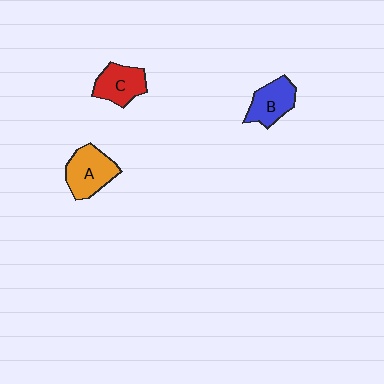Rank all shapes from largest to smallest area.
From largest to smallest: A (orange), C (red), B (blue).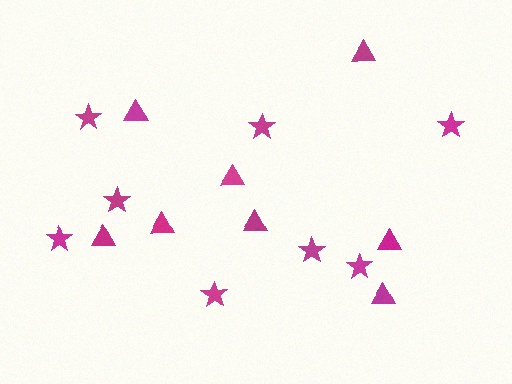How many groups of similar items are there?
There are 2 groups: one group of stars (8) and one group of triangles (8).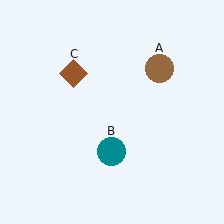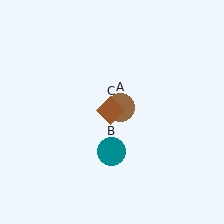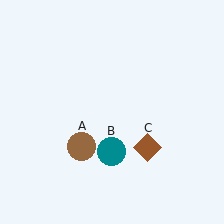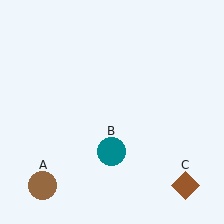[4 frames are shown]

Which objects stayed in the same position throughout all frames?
Teal circle (object B) remained stationary.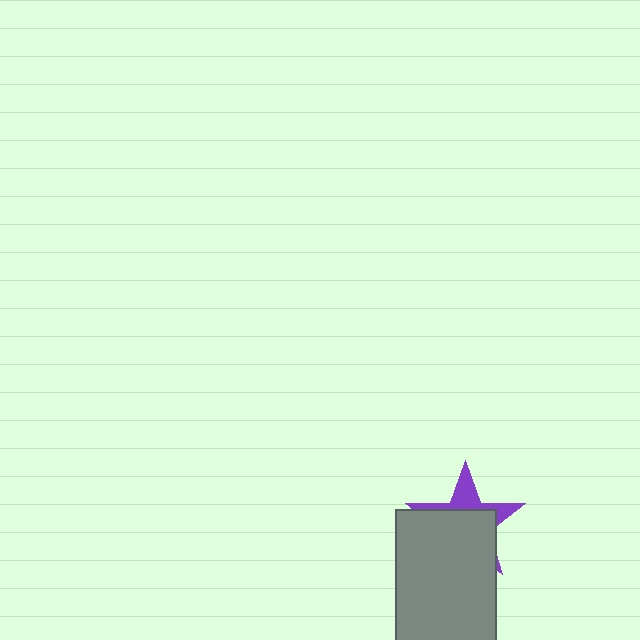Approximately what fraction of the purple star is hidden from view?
Roughly 67% of the purple star is hidden behind the gray rectangle.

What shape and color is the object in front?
The object in front is a gray rectangle.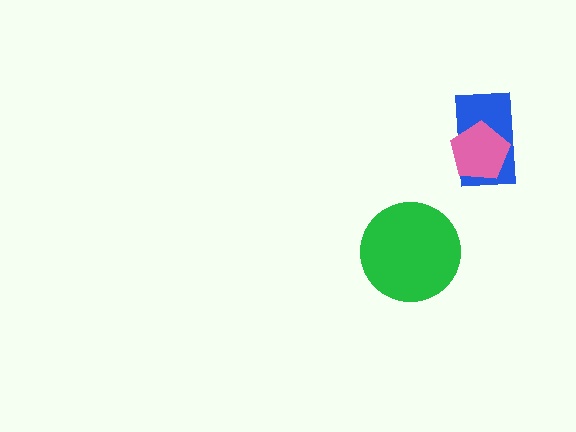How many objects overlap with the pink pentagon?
1 object overlaps with the pink pentagon.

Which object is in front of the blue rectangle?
The pink pentagon is in front of the blue rectangle.